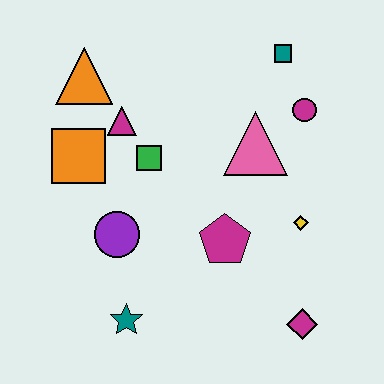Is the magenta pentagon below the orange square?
Yes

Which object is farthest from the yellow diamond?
The orange triangle is farthest from the yellow diamond.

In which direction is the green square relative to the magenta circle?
The green square is to the left of the magenta circle.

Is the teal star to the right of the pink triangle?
No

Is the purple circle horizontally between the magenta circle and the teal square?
No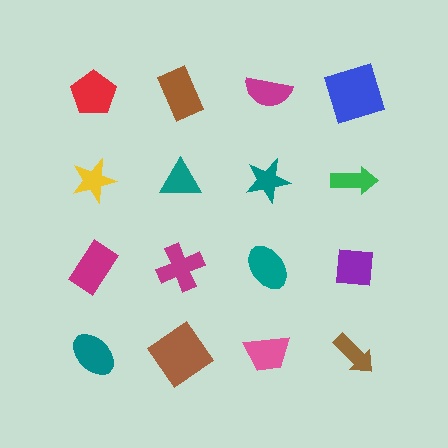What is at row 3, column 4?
A purple square.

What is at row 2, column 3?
A teal star.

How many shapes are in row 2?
4 shapes.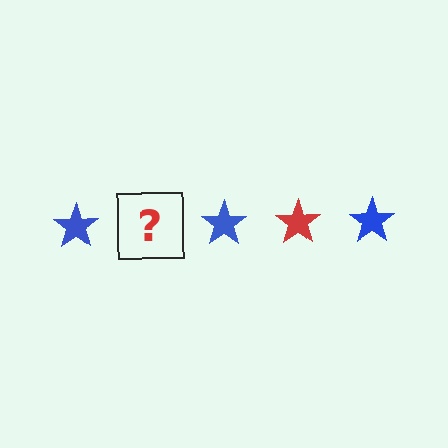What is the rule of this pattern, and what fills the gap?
The rule is that the pattern cycles through blue, red stars. The gap should be filled with a red star.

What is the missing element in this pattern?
The missing element is a red star.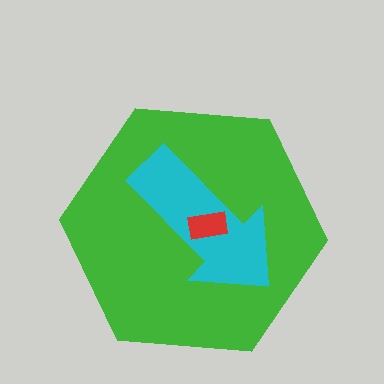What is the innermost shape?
The red rectangle.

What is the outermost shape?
The green hexagon.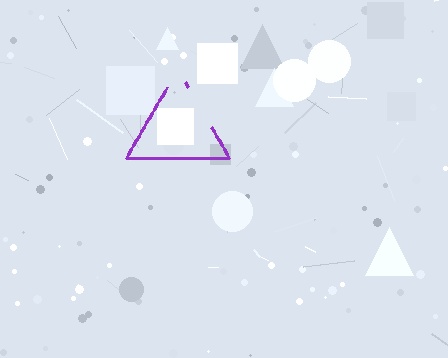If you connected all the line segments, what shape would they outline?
They would outline a triangle.